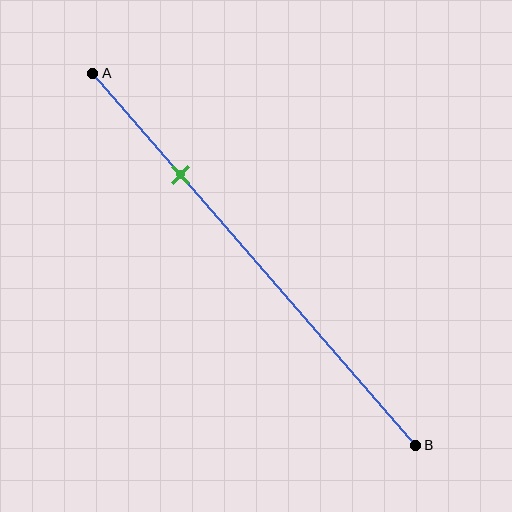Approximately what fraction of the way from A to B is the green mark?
The green mark is approximately 25% of the way from A to B.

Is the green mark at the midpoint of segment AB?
No, the mark is at about 25% from A, not at the 50% midpoint.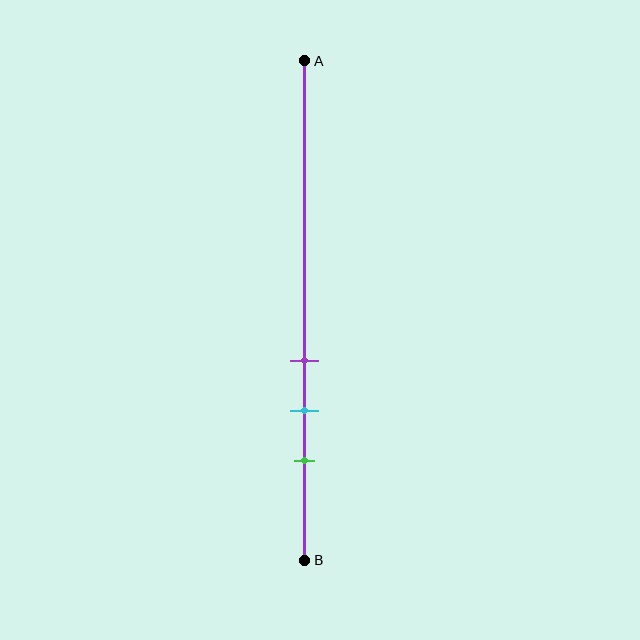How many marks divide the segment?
There are 3 marks dividing the segment.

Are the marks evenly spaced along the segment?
Yes, the marks are approximately evenly spaced.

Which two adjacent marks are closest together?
The purple and cyan marks are the closest adjacent pair.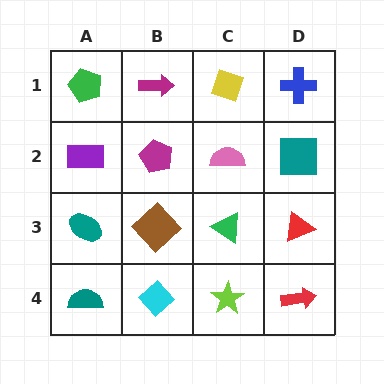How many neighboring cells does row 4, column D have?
2.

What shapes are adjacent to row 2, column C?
A yellow diamond (row 1, column C), a green triangle (row 3, column C), a magenta pentagon (row 2, column B), a teal square (row 2, column D).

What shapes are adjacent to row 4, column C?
A green triangle (row 3, column C), a cyan diamond (row 4, column B), a red arrow (row 4, column D).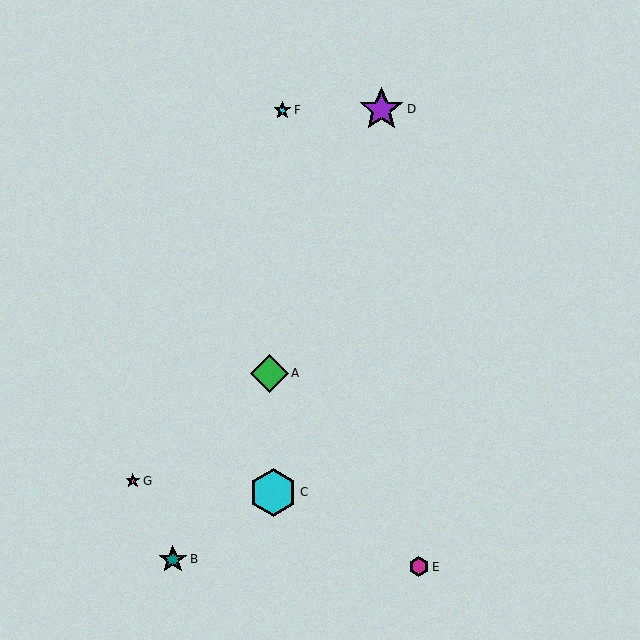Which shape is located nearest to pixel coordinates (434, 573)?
The magenta hexagon (labeled E) at (419, 567) is nearest to that location.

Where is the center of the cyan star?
The center of the cyan star is at (282, 110).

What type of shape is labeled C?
Shape C is a cyan hexagon.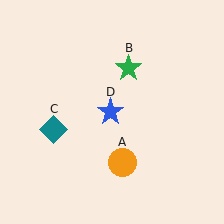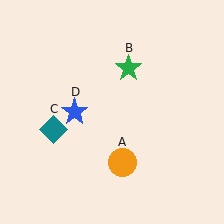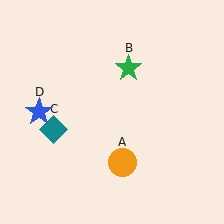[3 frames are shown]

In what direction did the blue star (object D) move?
The blue star (object D) moved left.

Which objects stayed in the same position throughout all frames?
Orange circle (object A) and green star (object B) and teal diamond (object C) remained stationary.